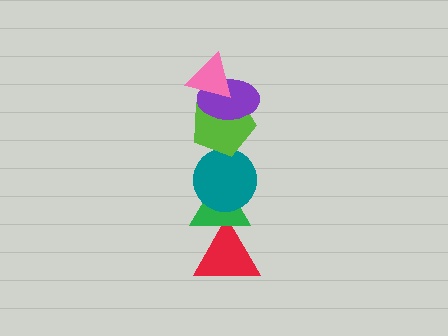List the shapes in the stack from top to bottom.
From top to bottom: the pink triangle, the purple ellipse, the lime pentagon, the teal circle, the green triangle, the red triangle.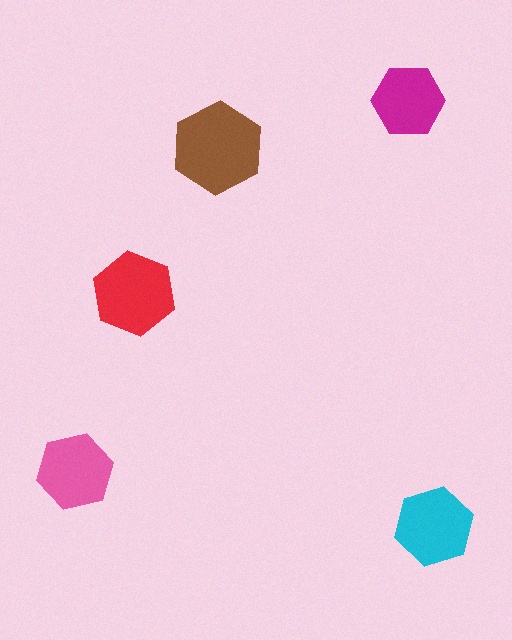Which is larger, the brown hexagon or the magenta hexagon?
The brown one.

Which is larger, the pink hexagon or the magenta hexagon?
The pink one.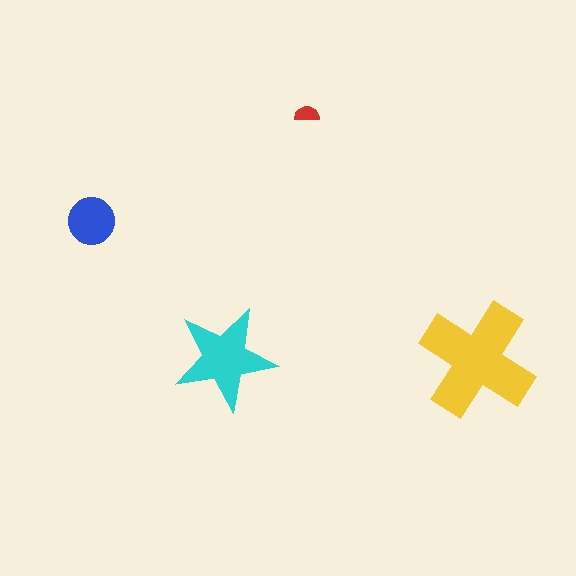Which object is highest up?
The red semicircle is topmost.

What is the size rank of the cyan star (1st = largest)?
2nd.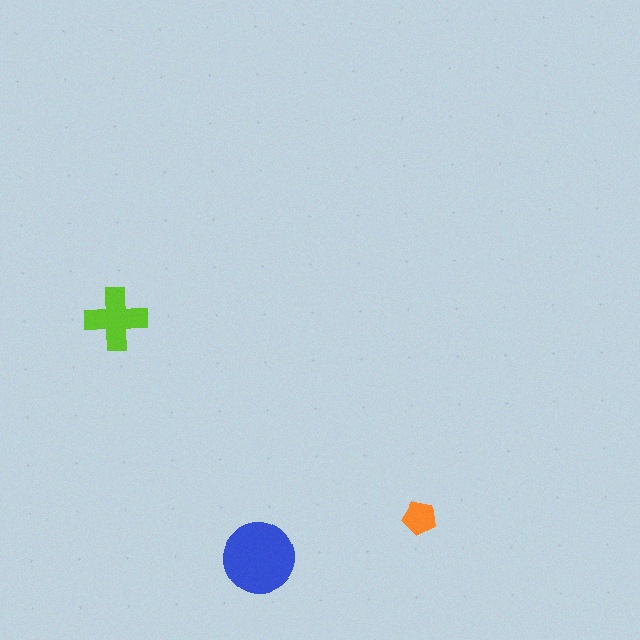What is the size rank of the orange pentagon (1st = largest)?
3rd.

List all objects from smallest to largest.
The orange pentagon, the lime cross, the blue circle.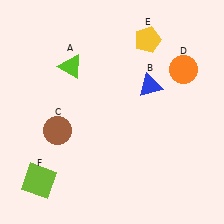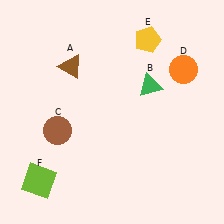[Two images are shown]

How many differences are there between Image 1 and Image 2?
There are 2 differences between the two images.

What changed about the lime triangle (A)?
In Image 1, A is lime. In Image 2, it changed to brown.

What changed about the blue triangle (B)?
In Image 1, B is blue. In Image 2, it changed to green.